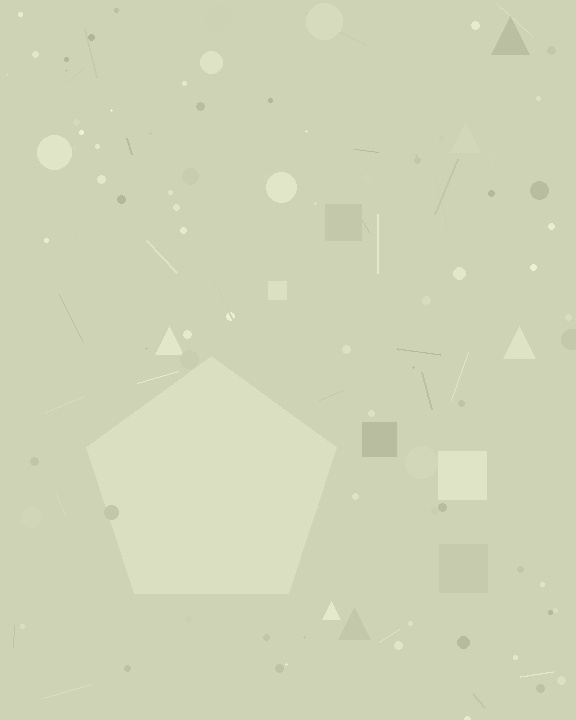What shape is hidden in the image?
A pentagon is hidden in the image.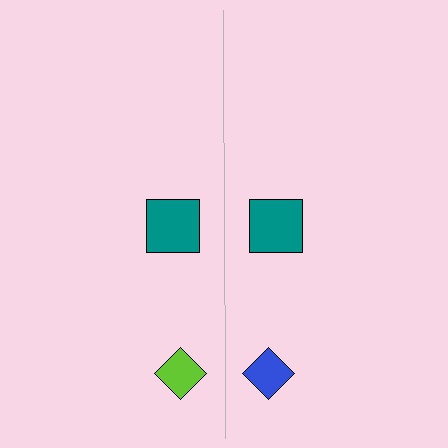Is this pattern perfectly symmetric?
No, the pattern is not perfectly symmetric. The blue diamond on the right side breaks the symmetry — its mirror counterpart is lime.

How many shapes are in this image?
There are 4 shapes in this image.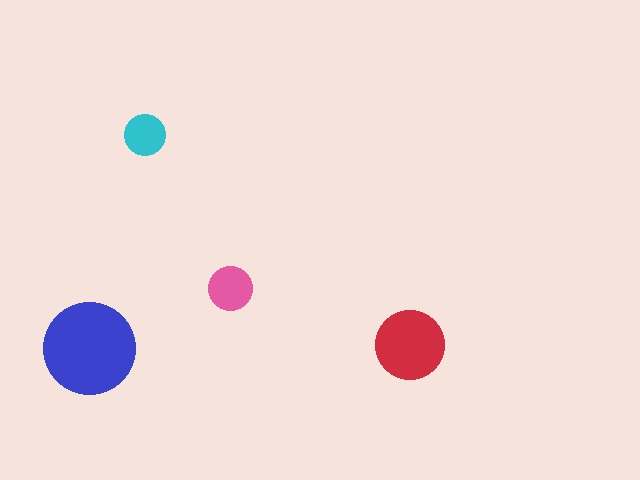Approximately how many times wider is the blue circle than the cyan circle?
About 2.5 times wider.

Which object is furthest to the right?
The red circle is rightmost.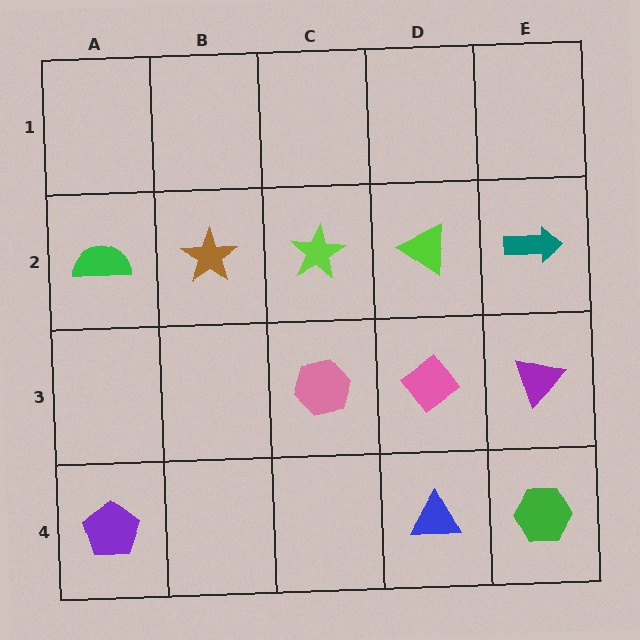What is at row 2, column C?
A lime star.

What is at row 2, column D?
A lime triangle.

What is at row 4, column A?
A purple pentagon.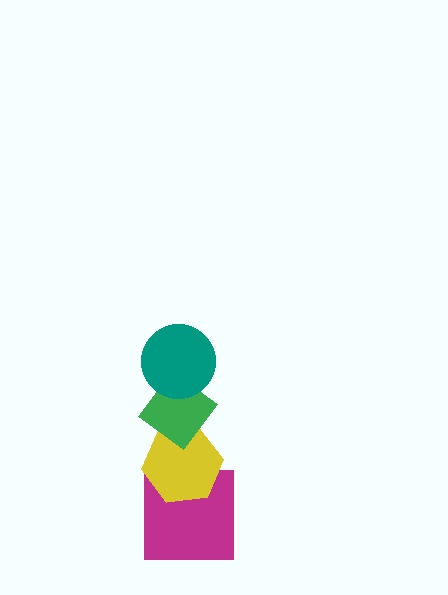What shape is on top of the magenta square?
The yellow hexagon is on top of the magenta square.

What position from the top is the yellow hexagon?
The yellow hexagon is 3rd from the top.